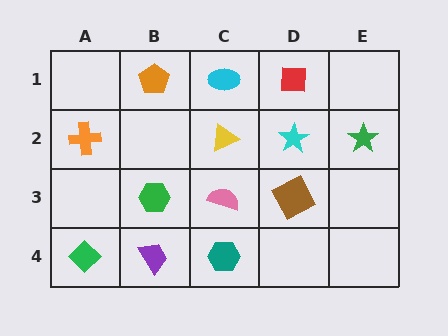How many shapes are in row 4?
3 shapes.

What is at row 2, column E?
A green star.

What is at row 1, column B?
An orange pentagon.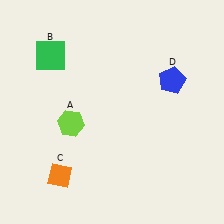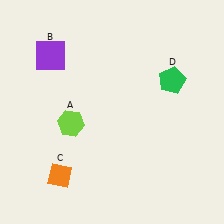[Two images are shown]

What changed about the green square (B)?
In Image 1, B is green. In Image 2, it changed to purple.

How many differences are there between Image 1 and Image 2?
There are 2 differences between the two images.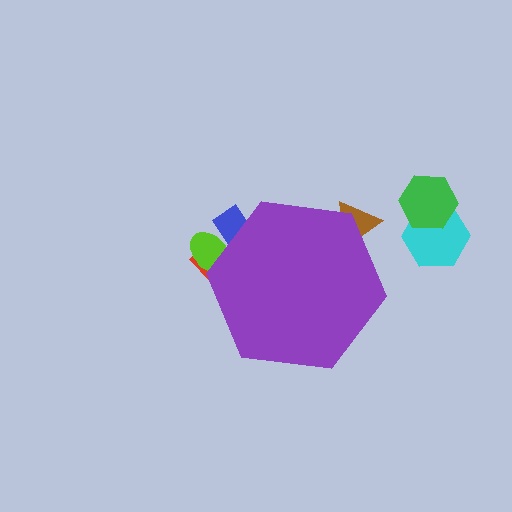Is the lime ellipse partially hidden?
Yes, the lime ellipse is partially hidden behind the purple hexagon.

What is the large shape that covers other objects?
A purple hexagon.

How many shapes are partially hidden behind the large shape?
4 shapes are partially hidden.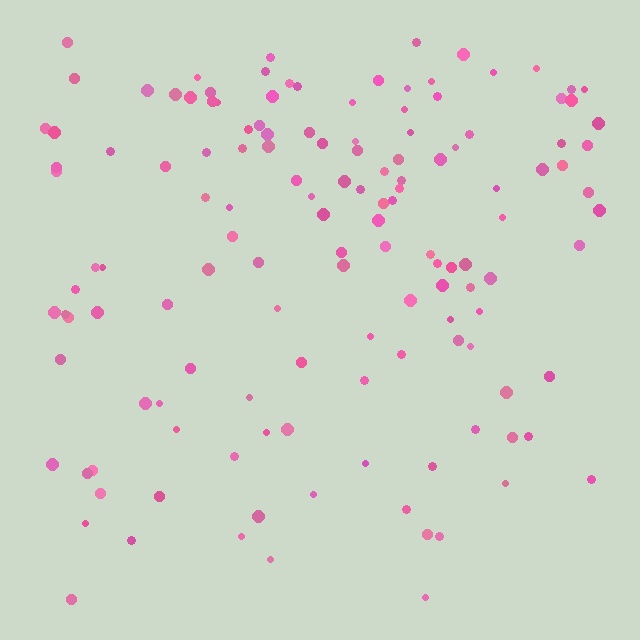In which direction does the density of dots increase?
From bottom to top, with the top side densest.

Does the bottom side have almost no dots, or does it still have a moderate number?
Still a moderate number, just noticeably fewer than the top.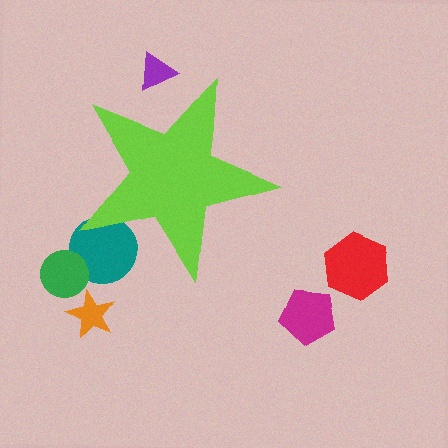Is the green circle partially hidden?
No, the green circle is fully visible.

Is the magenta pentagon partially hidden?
No, the magenta pentagon is fully visible.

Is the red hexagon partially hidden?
No, the red hexagon is fully visible.